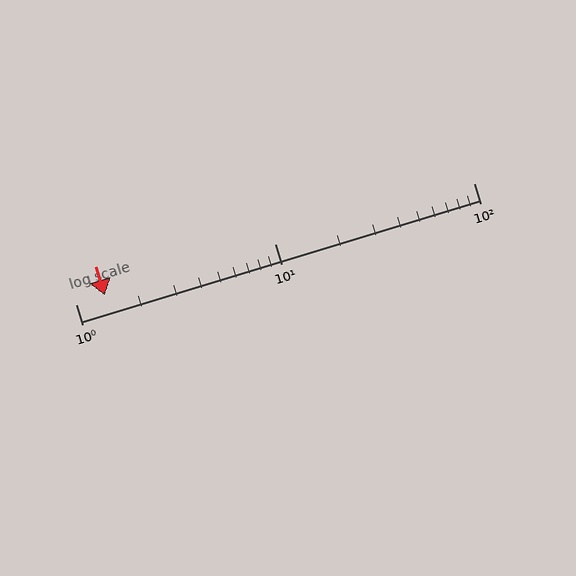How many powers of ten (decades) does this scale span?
The scale spans 2 decades, from 1 to 100.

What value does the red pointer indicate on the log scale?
The pointer indicates approximately 1.4.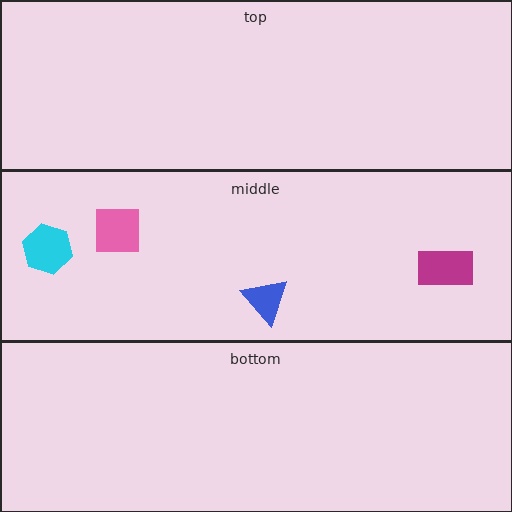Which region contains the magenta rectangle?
The middle region.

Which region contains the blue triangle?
The middle region.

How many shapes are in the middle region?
4.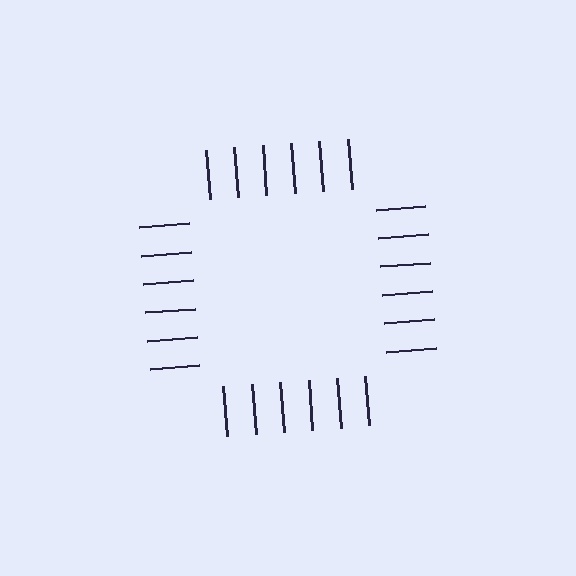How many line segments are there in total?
24 — 6 along each of the 4 edges.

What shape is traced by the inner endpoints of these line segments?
An illusory square — the line segments terminate on its edges but no continuous stroke is drawn.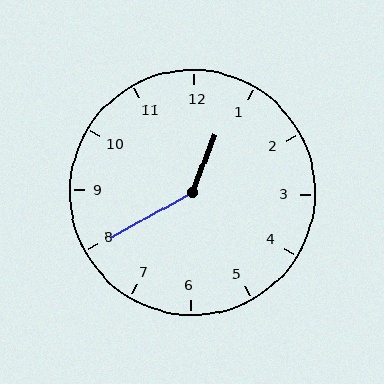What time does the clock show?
12:40.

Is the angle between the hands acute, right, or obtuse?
It is obtuse.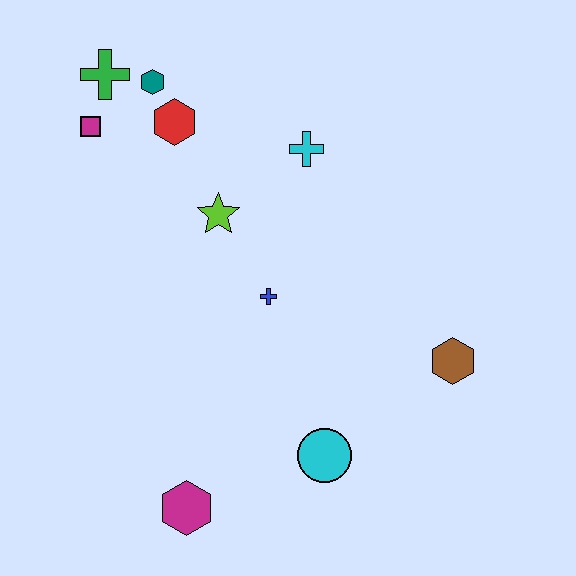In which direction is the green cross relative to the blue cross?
The green cross is above the blue cross.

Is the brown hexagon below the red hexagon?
Yes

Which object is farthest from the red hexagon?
The magenta hexagon is farthest from the red hexagon.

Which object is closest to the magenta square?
The green cross is closest to the magenta square.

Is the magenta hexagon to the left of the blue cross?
Yes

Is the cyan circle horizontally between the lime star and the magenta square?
No